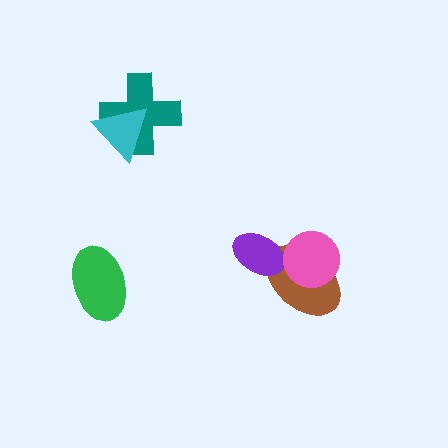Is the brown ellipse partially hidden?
Yes, it is partially covered by another shape.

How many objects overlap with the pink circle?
1 object overlaps with the pink circle.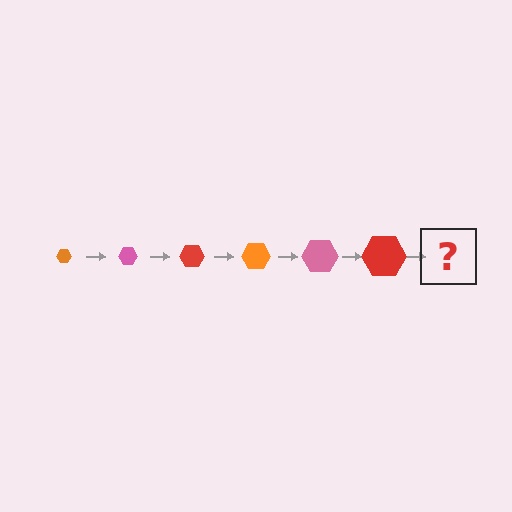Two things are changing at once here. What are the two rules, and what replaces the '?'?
The two rules are that the hexagon grows larger each step and the color cycles through orange, pink, and red. The '?' should be an orange hexagon, larger than the previous one.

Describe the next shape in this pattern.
It should be an orange hexagon, larger than the previous one.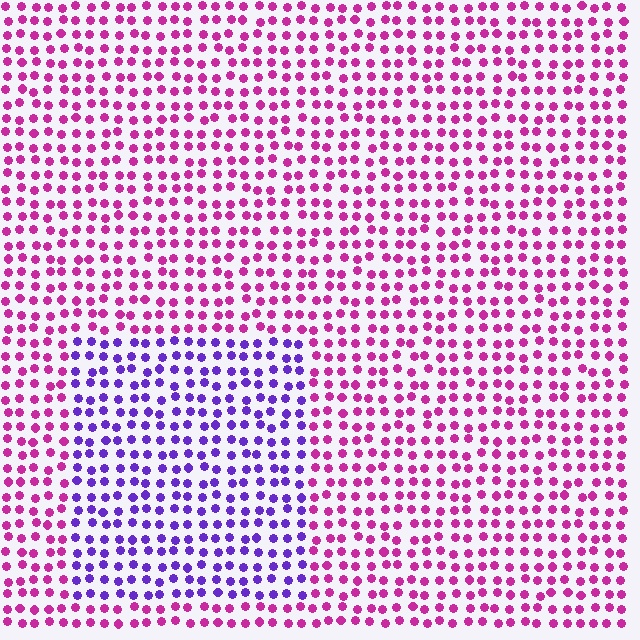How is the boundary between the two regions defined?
The boundary is defined purely by a slight shift in hue (about 53 degrees). Spacing, size, and orientation are identical on both sides.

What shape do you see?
I see a rectangle.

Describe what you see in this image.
The image is filled with small magenta elements in a uniform arrangement. A rectangle-shaped region is visible where the elements are tinted to a slightly different hue, forming a subtle color boundary.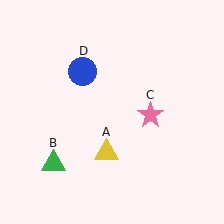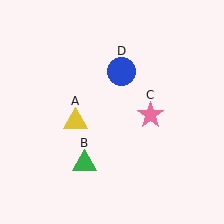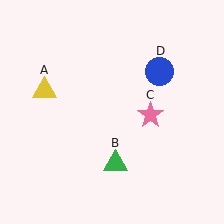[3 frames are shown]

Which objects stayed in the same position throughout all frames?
Pink star (object C) remained stationary.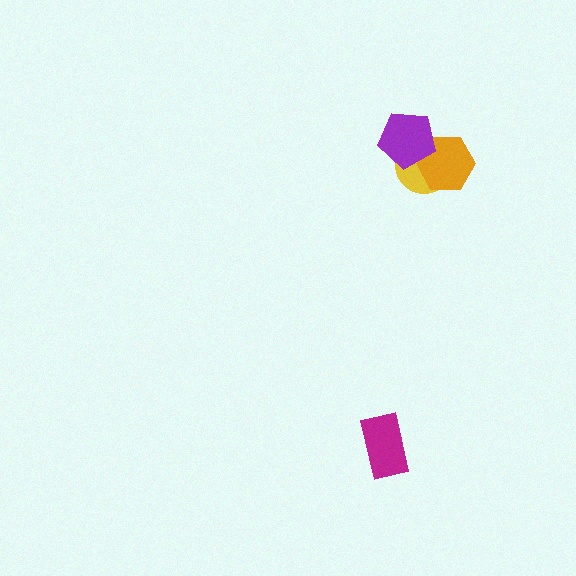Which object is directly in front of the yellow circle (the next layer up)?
The orange hexagon is directly in front of the yellow circle.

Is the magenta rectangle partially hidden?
No, no other shape covers it.